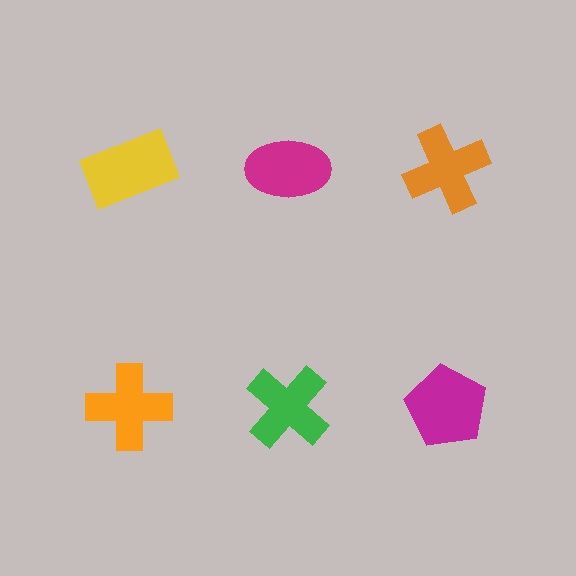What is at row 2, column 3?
A magenta pentagon.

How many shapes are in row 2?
3 shapes.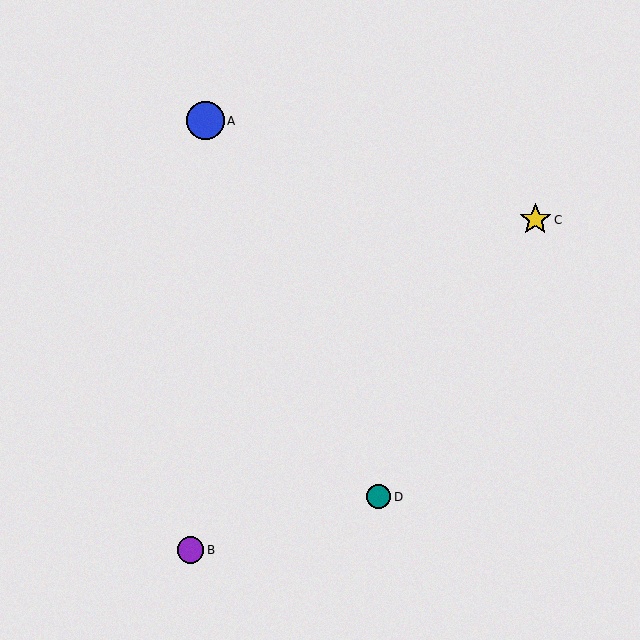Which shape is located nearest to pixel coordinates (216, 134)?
The blue circle (labeled A) at (205, 121) is nearest to that location.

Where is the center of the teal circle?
The center of the teal circle is at (379, 497).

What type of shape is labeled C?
Shape C is a yellow star.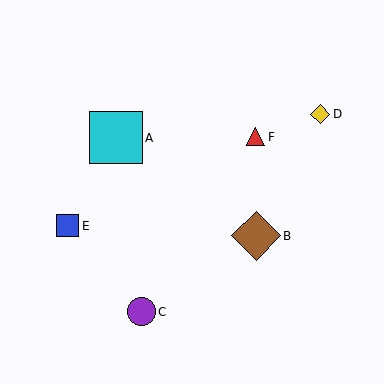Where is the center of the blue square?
The center of the blue square is at (68, 226).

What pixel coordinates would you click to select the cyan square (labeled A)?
Click at (116, 138) to select the cyan square A.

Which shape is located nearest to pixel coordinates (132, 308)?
The purple circle (labeled C) at (141, 312) is nearest to that location.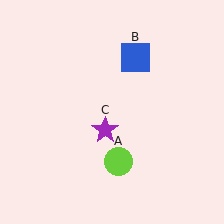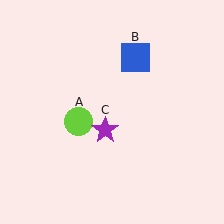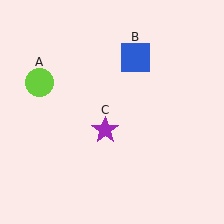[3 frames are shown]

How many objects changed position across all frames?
1 object changed position: lime circle (object A).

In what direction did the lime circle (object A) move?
The lime circle (object A) moved up and to the left.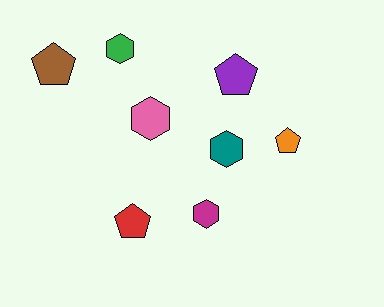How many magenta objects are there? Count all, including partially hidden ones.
There is 1 magenta object.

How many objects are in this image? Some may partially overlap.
There are 8 objects.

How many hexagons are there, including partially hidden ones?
There are 4 hexagons.